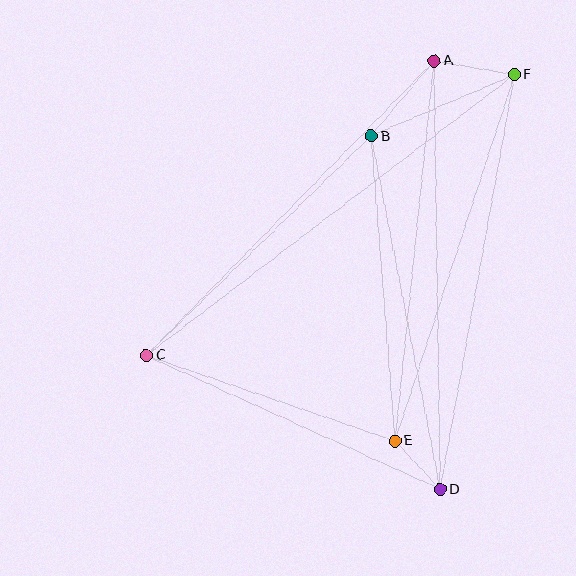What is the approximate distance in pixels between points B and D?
The distance between B and D is approximately 360 pixels.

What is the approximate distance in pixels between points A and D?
The distance between A and D is approximately 429 pixels.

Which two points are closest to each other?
Points D and E are closest to each other.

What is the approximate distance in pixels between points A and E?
The distance between A and E is approximately 382 pixels.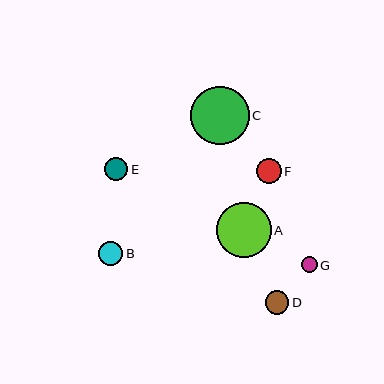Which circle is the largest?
Circle C is the largest with a size of approximately 59 pixels.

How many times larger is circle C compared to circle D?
Circle C is approximately 2.5 times the size of circle D.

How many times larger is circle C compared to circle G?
Circle C is approximately 3.9 times the size of circle G.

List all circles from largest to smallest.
From largest to smallest: C, A, B, F, D, E, G.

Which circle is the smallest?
Circle G is the smallest with a size of approximately 15 pixels.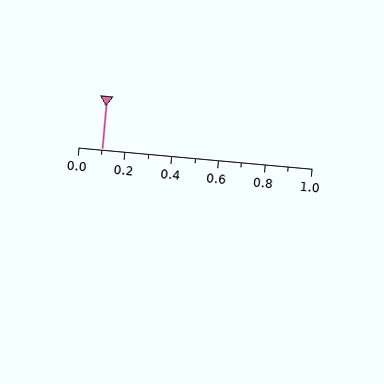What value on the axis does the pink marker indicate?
The marker indicates approximately 0.1.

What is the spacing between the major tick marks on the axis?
The major ticks are spaced 0.2 apart.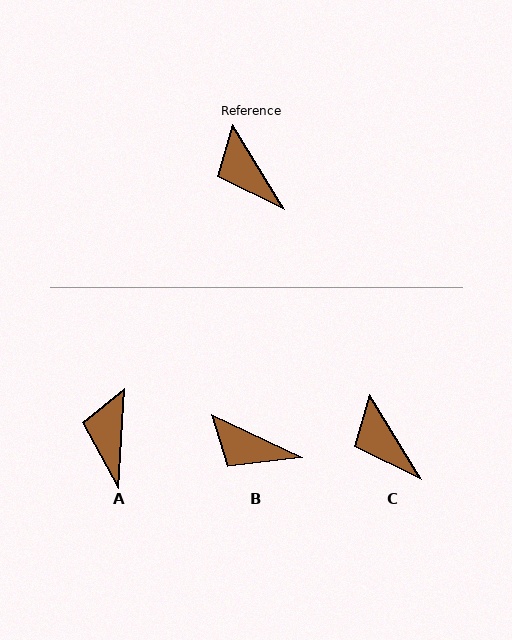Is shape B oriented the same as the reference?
No, it is off by about 33 degrees.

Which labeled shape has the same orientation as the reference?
C.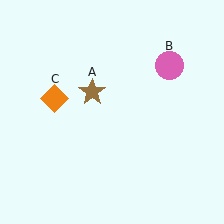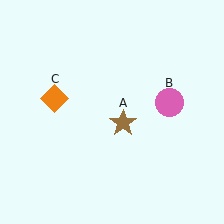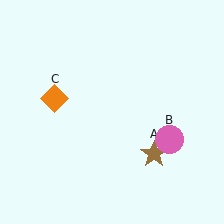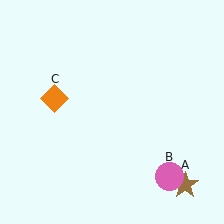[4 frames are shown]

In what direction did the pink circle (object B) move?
The pink circle (object B) moved down.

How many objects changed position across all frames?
2 objects changed position: brown star (object A), pink circle (object B).